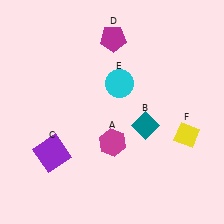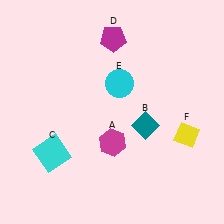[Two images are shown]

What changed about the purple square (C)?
In Image 1, C is purple. In Image 2, it changed to cyan.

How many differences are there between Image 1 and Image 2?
There is 1 difference between the two images.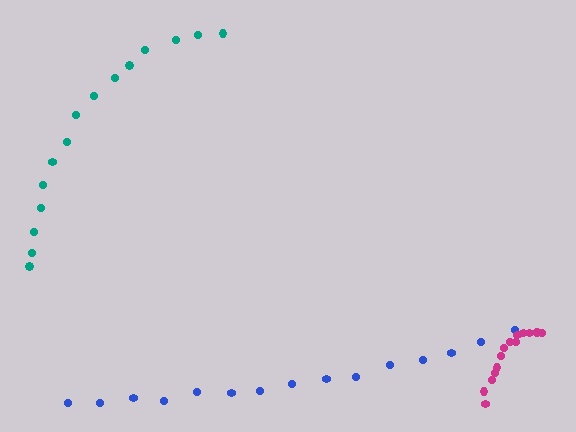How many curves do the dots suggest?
There are 3 distinct paths.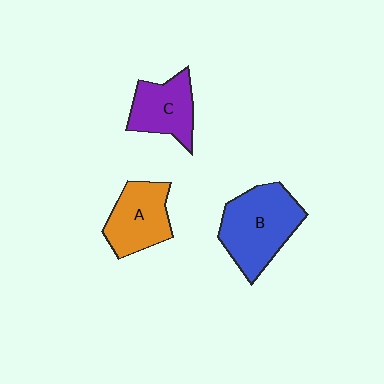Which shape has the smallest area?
Shape C (purple).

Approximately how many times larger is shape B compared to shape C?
Approximately 1.5 times.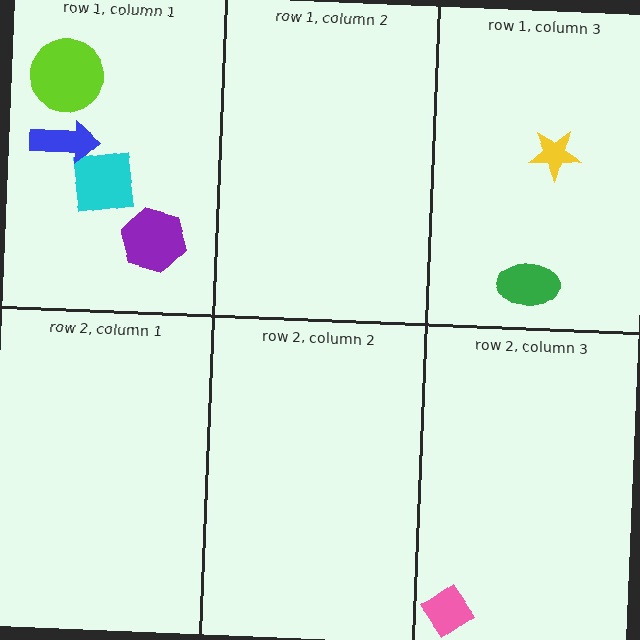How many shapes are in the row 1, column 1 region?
4.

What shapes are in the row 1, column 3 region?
The yellow star, the green ellipse.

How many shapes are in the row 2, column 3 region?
1.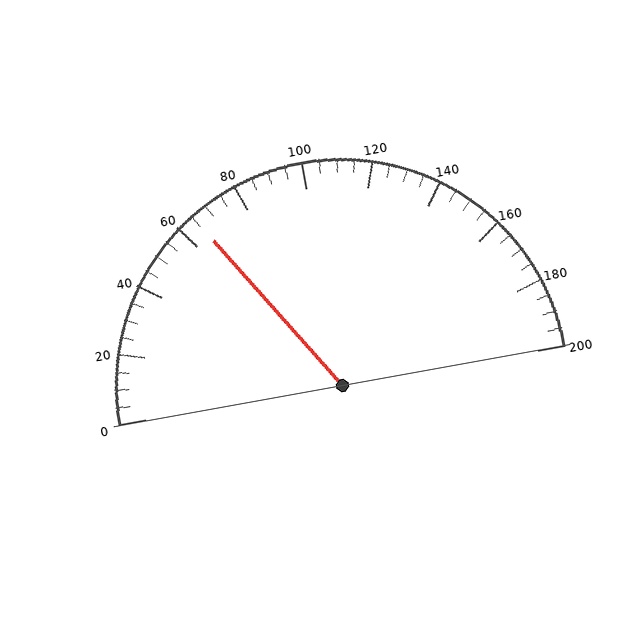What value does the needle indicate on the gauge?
The needle indicates approximately 65.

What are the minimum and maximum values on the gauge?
The gauge ranges from 0 to 200.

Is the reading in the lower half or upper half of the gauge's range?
The reading is in the lower half of the range (0 to 200).